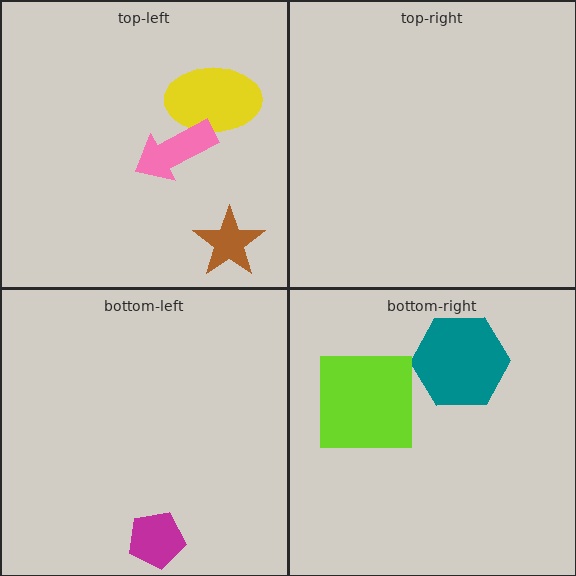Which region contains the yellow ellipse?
The top-left region.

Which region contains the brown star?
The top-left region.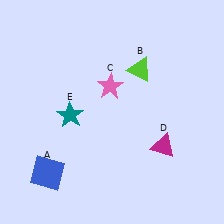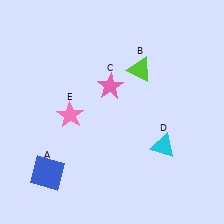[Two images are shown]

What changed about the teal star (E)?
In Image 1, E is teal. In Image 2, it changed to pink.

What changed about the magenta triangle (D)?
In Image 1, D is magenta. In Image 2, it changed to cyan.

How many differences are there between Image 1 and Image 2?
There are 2 differences between the two images.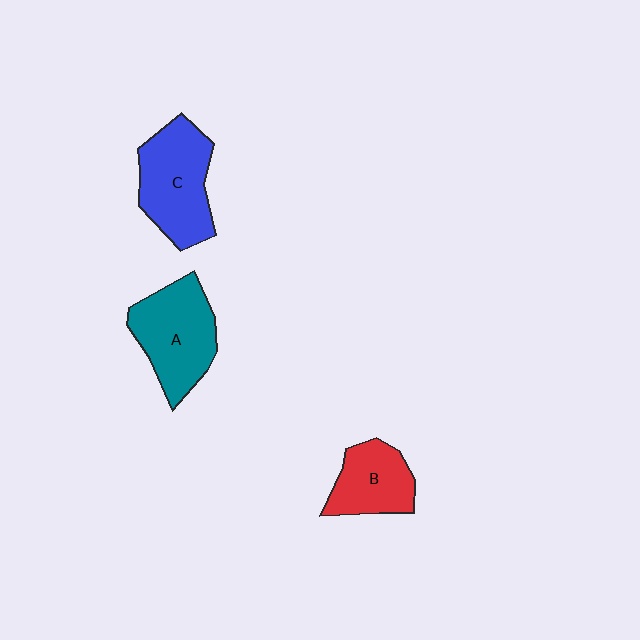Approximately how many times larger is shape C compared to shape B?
Approximately 1.4 times.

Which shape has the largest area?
Shape C (blue).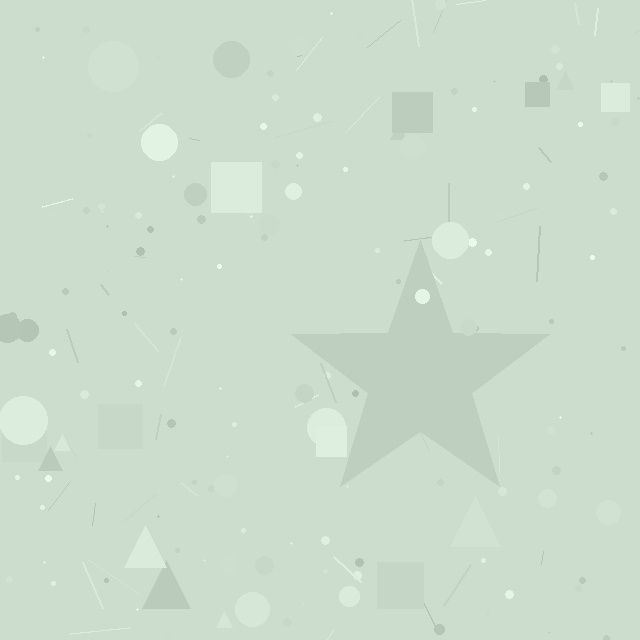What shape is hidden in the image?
A star is hidden in the image.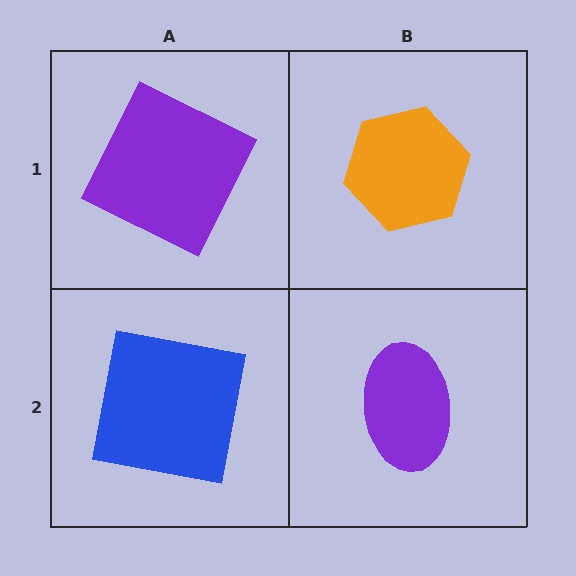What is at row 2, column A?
A blue square.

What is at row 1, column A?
A purple square.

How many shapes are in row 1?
2 shapes.